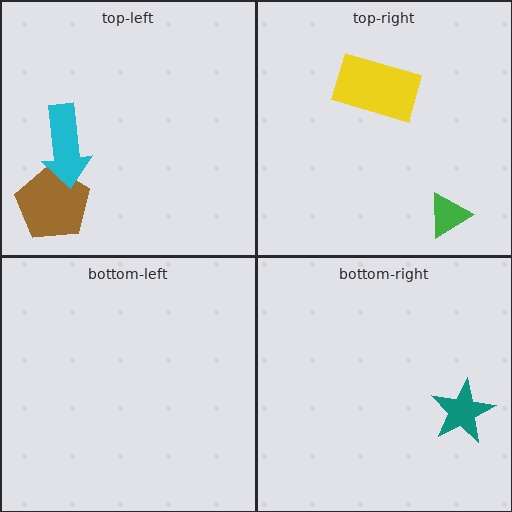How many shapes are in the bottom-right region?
1.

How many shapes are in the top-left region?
2.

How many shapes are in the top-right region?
2.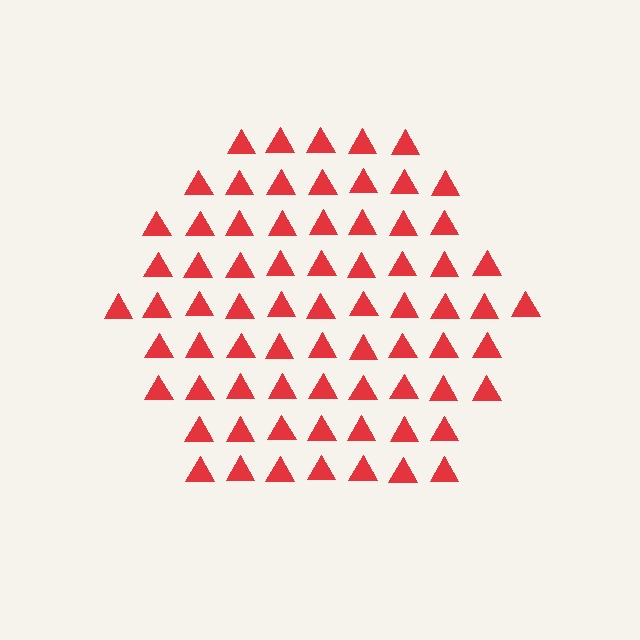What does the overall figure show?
The overall figure shows a hexagon.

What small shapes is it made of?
It is made of small triangles.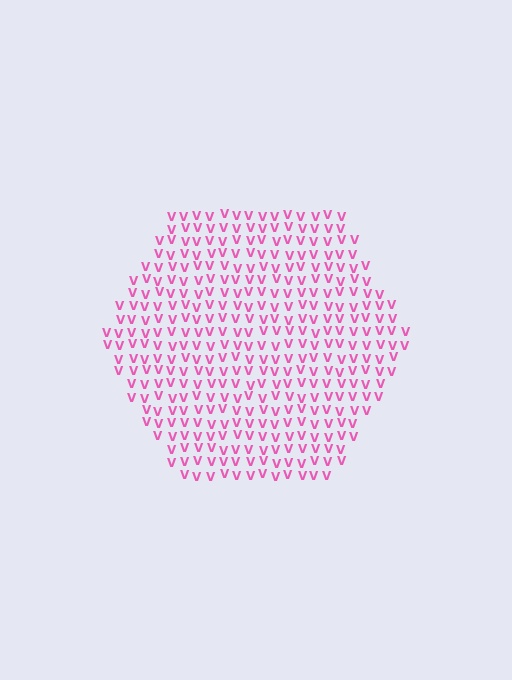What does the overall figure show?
The overall figure shows a hexagon.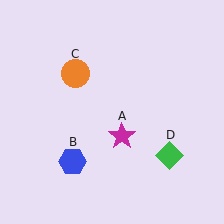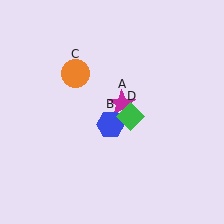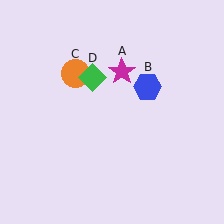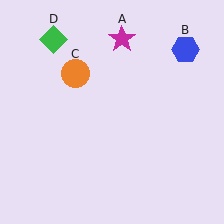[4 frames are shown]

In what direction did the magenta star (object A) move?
The magenta star (object A) moved up.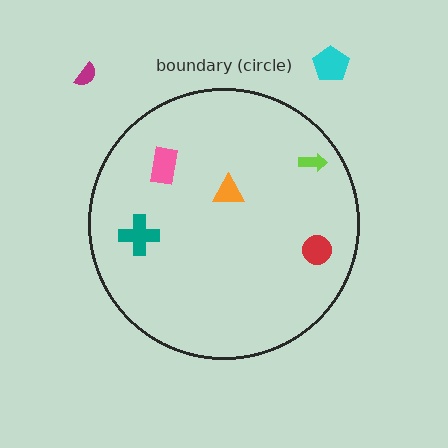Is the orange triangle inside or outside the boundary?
Inside.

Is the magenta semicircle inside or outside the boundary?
Outside.